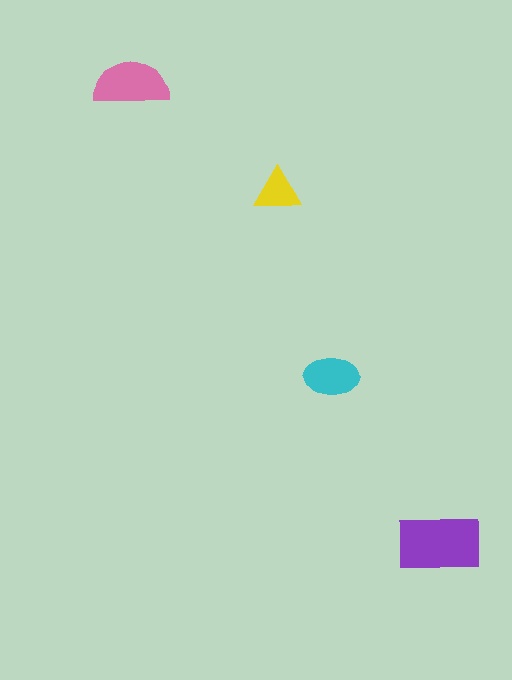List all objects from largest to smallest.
The purple rectangle, the pink semicircle, the cyan ellipse, the yellow triangle.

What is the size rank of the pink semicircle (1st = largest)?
2nd.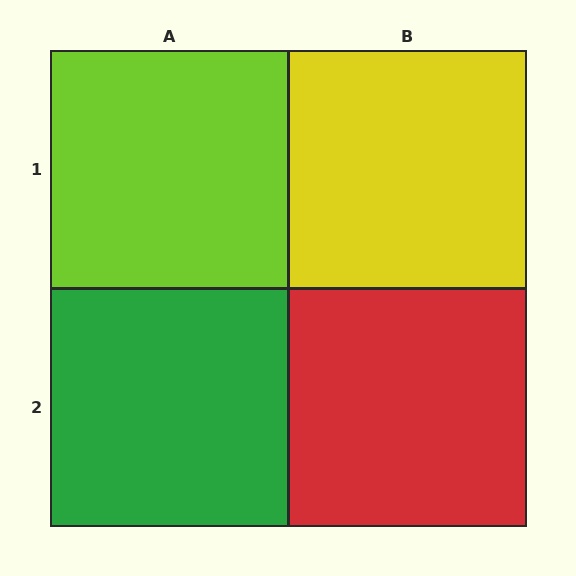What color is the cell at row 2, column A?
Green.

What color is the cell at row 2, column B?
Red.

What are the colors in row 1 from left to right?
Lime, yellow.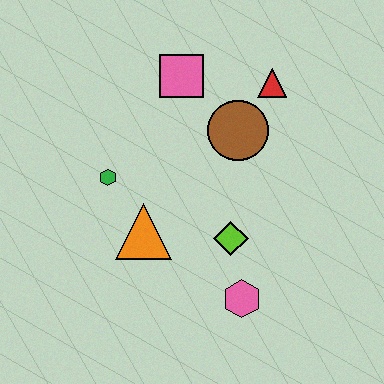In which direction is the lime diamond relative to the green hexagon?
The lime diamond is to the right of the green hexagon.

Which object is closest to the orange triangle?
The green hexagon is closest to the orange triangle.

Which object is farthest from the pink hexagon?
The pink square is farthest from the pink hexagon.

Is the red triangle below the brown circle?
No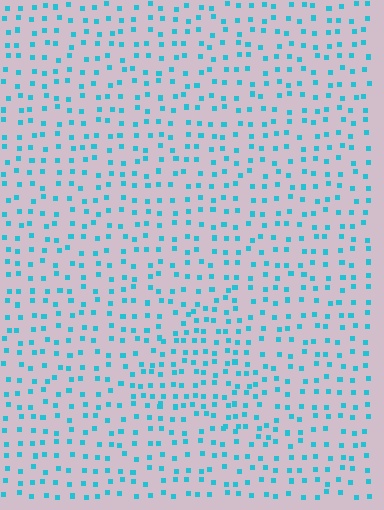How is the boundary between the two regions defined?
The boundary is defined by a change in element density (approximately 1.5x ratio). All elements are the same color, size, and shape.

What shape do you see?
I see a triangle.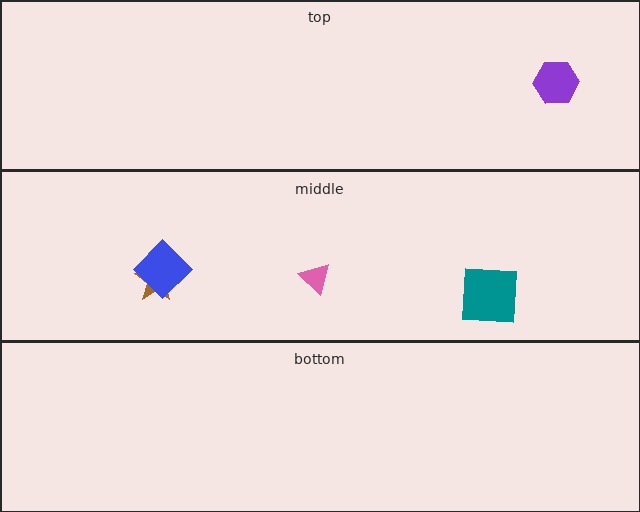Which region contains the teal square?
The middle region.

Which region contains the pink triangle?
The middle region.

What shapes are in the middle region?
The brown star, the pink triangle, the blue diamond, the teal square.